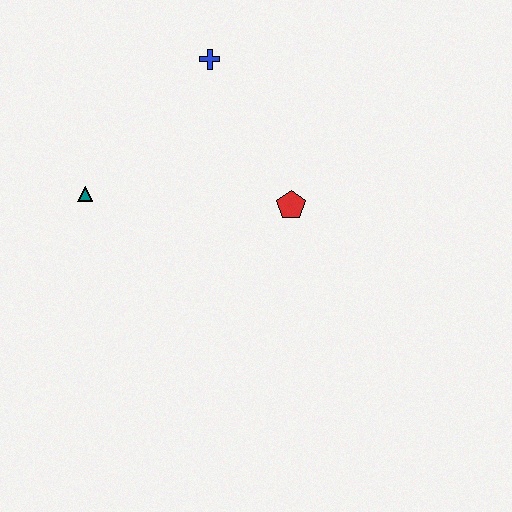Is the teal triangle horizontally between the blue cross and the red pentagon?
No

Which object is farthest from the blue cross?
The teal triangle is farthest from the blue cross.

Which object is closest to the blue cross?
The red pentagon is closest to the blue cross.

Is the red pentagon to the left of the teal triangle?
No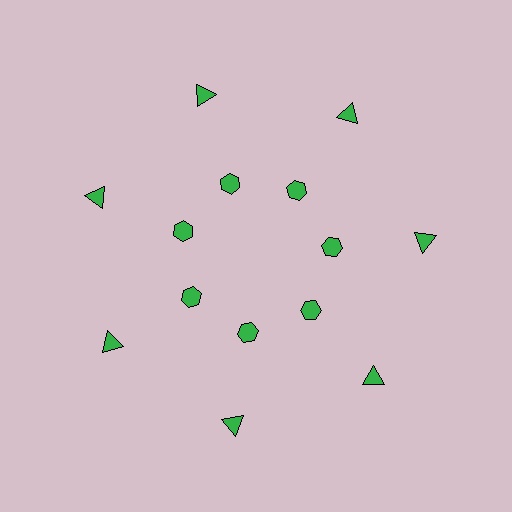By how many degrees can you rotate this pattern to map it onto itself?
The pattern maps onto itself every 51 degrees of rotation.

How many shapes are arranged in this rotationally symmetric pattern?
There are 14 shapes, arranged in 7 groups of 2.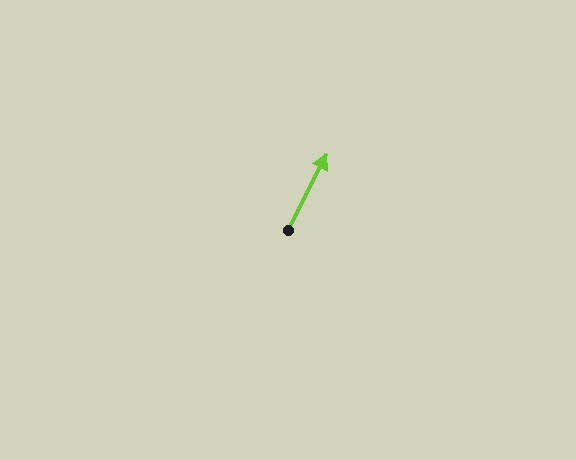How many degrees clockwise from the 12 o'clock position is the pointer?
Approximately 27 degrees.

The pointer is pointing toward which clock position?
Roughly 1 o'clock.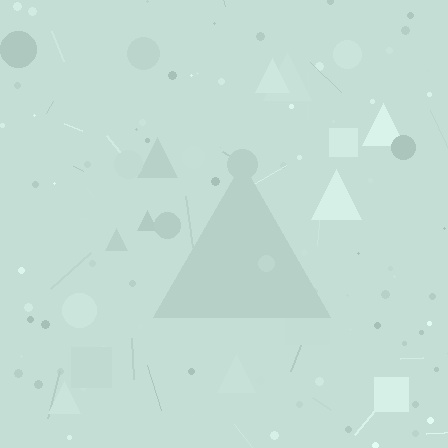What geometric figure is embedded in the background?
A triangle is embedded in the background.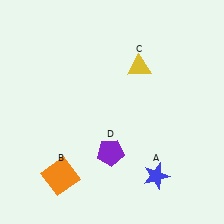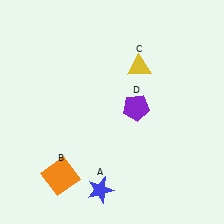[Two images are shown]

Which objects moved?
The objects that moved are: the blue star (A), the purple pentagon (D).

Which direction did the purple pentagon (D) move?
The purple pentagon (D) moved up.